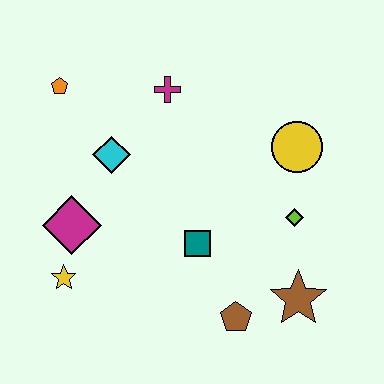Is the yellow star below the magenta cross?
Yes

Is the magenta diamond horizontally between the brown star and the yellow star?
Yes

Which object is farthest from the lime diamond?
The orange pentagon is farthest from the lime diamond.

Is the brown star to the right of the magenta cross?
Yes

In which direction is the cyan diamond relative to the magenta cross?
The cyan diamond is below the magenta cross.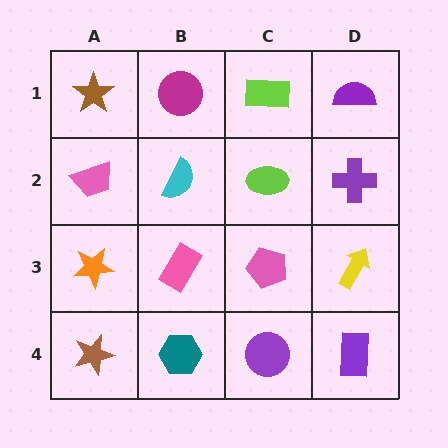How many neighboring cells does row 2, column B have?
4.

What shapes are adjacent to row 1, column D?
A purple cross (row 2, column D), a lime rectangle (row 1, column C).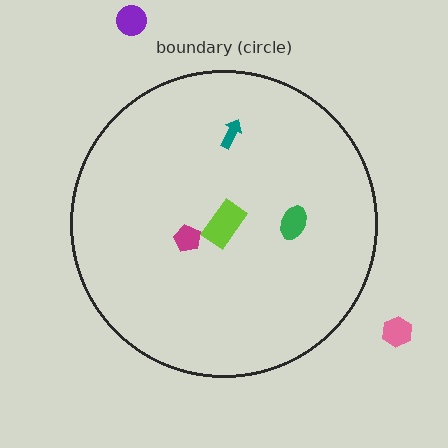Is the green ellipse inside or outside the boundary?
Inside.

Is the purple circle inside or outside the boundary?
Outside.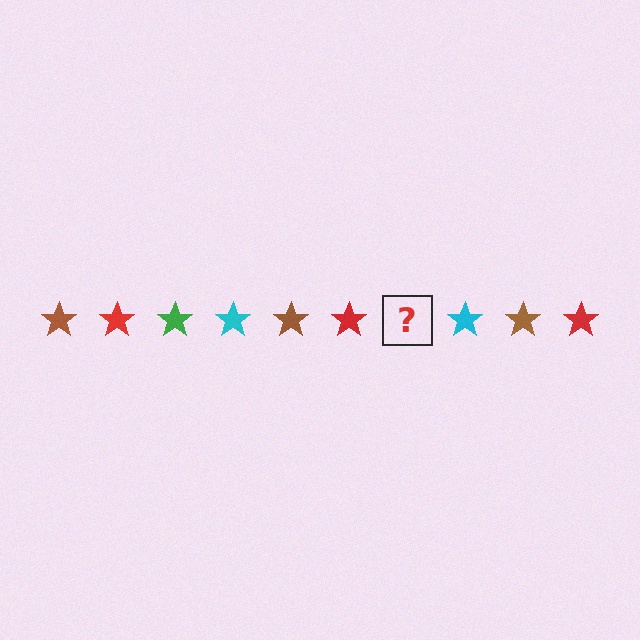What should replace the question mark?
The question mark should be replaced with a green star.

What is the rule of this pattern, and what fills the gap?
The rule is that the pattern cycles through brown, red, green, cyan stars. The gap should be filled with a green star.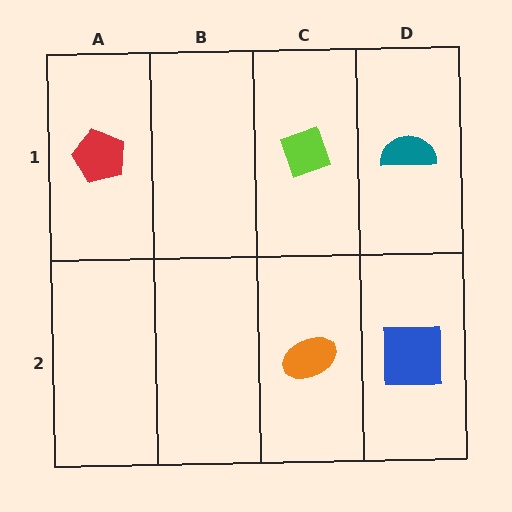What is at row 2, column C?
An orange ellipse.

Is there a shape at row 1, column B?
No, that cell is empty.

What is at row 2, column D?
A blue square.